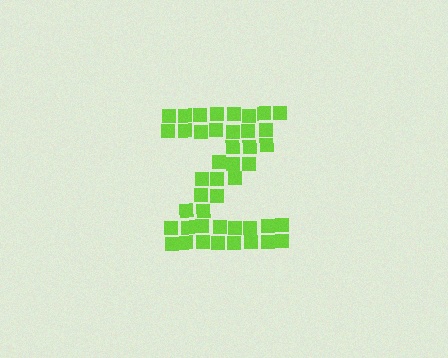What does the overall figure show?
The overall figure shows the letter Z.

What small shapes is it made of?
It is made of small squares.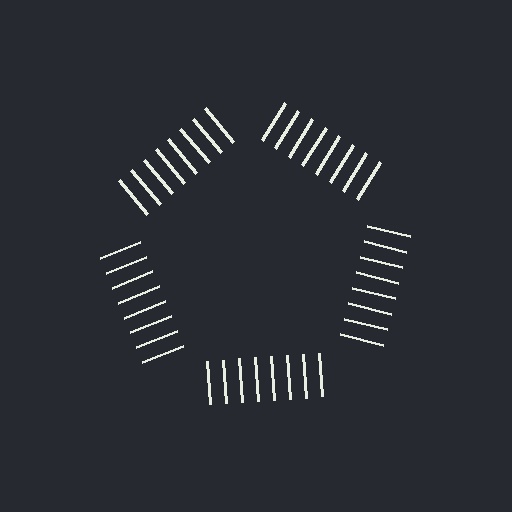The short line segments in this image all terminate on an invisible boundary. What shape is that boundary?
An illusory pentagon — the line segments terminate on its edges but no continuous stroke is drawn.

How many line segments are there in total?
40 — 8 along each of the 5 edges.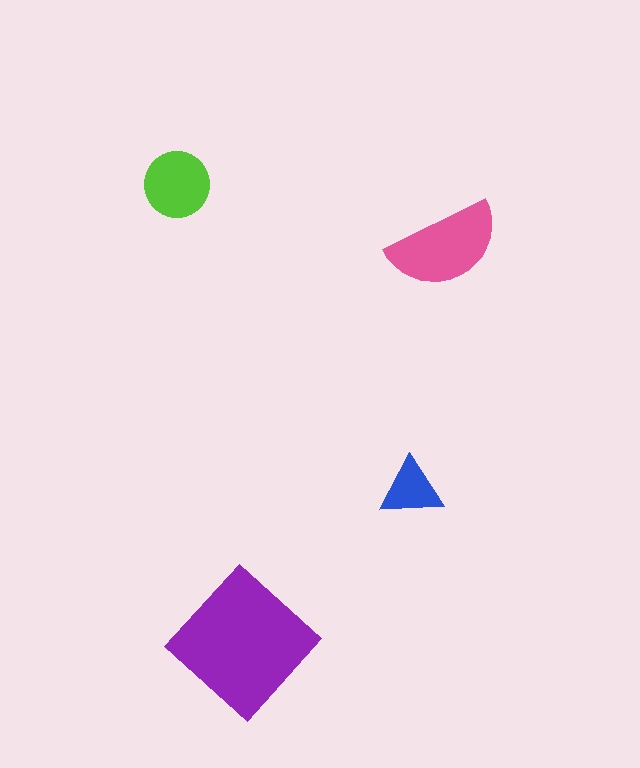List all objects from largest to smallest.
The purple diamond, the pink semicircle, the lime circle, the blue triangle.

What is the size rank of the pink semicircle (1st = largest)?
2nd.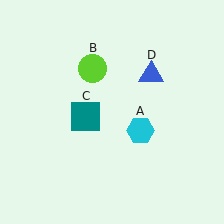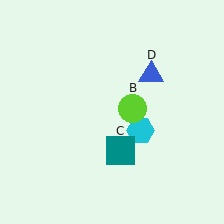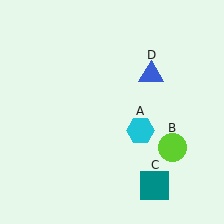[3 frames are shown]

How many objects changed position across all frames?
2 objects changed position: lime circle (object B), teal square (object C).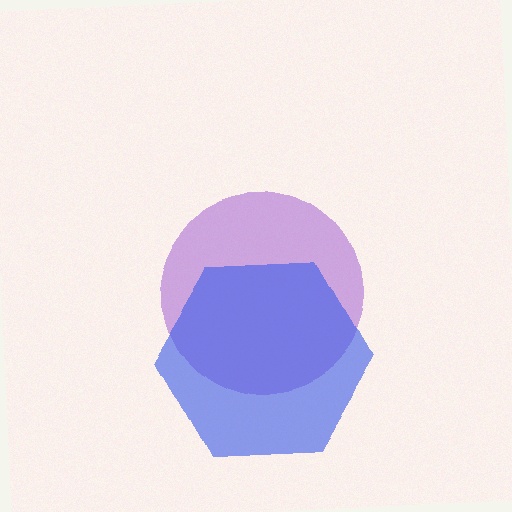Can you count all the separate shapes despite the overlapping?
Yes, there are 2 separate shapes.